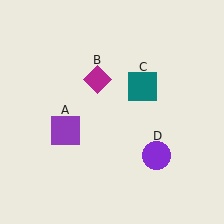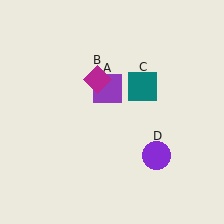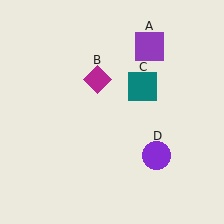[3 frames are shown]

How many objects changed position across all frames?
1 object changed position: purple square (object A).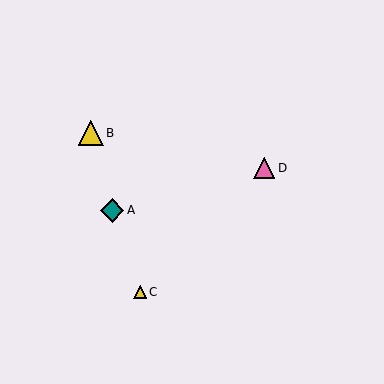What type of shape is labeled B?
Shape B is a yellow triangle.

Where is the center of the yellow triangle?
The center of the yellow triangle is at (91, 133).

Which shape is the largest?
The yellow triangle (labeled B) is the largest.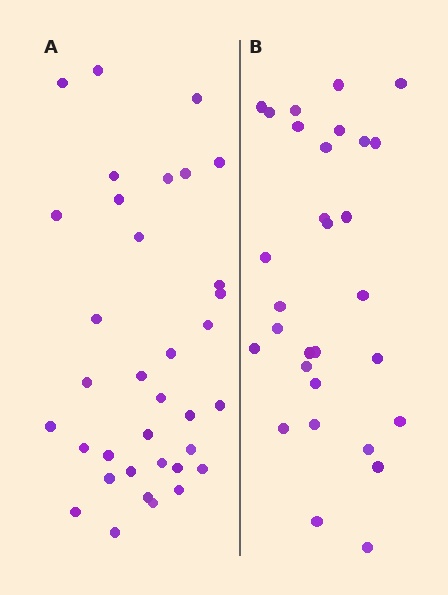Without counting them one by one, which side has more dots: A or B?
Region A (the left region) has more dots.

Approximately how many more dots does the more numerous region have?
Region A has about 5 more dots than region B.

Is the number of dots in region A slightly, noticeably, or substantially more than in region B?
Region A has only slightly more — the two regions are fairly close. The ratio is roughly 1.2 to 1.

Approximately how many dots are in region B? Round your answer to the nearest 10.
About 30 dots.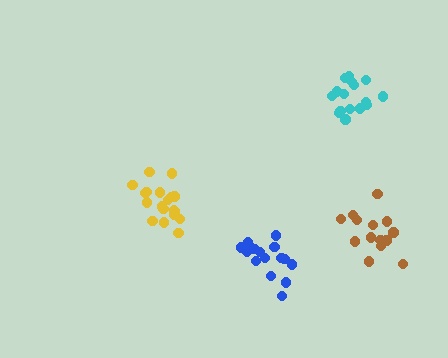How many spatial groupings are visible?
There are 4 spatial groupings.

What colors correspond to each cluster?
The clusters are colored: blue, cyan, brown, yellow.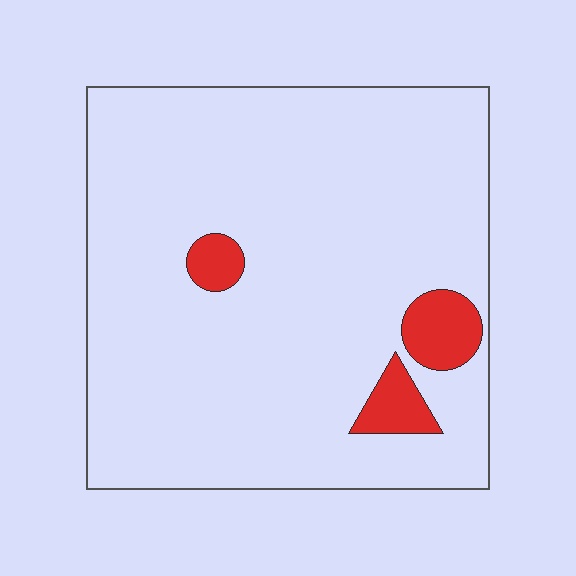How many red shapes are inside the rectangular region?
3.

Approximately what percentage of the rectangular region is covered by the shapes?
Approximately 5%.